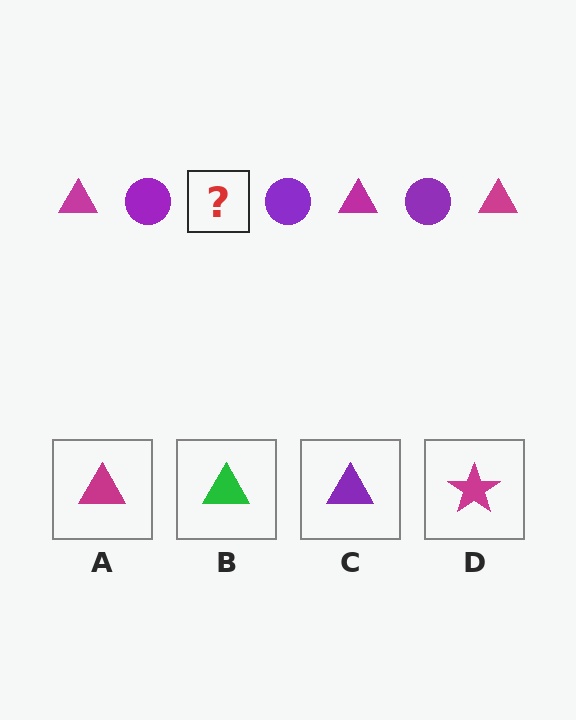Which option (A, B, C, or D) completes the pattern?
A.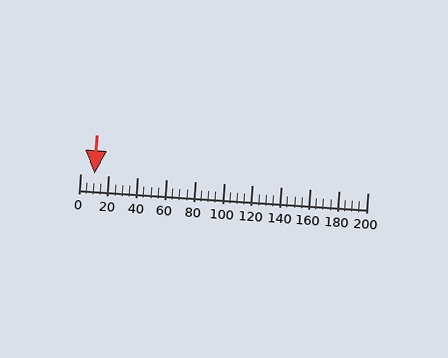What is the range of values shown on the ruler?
The ruler shows values from 0 to 200.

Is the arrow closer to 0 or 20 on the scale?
The arrow is closer to 20.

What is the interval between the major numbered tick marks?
The major tick marks are spaced 20 units apart.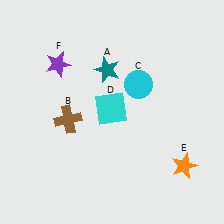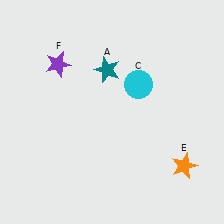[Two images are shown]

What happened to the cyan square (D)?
The cyan square (D) was removed in Image 2. It was in the top-left area of Image 1.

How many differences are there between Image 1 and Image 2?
There are 2 differences between the two images.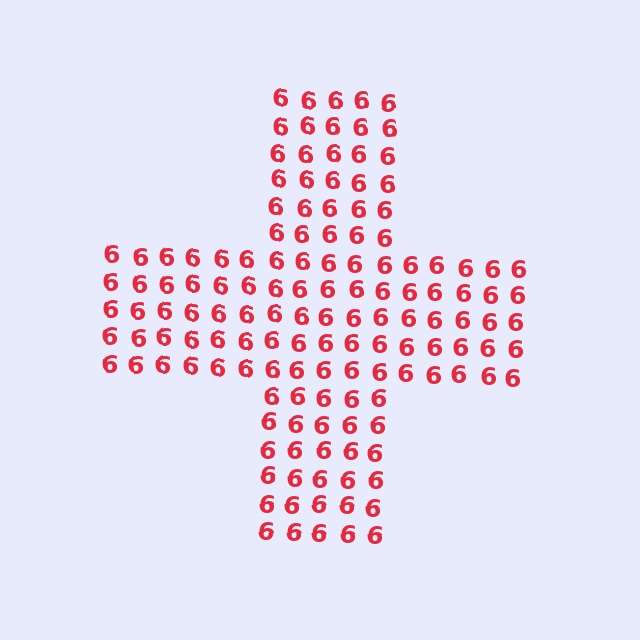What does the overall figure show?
The overall figure shows a cross.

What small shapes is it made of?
It is made of small digit 6's.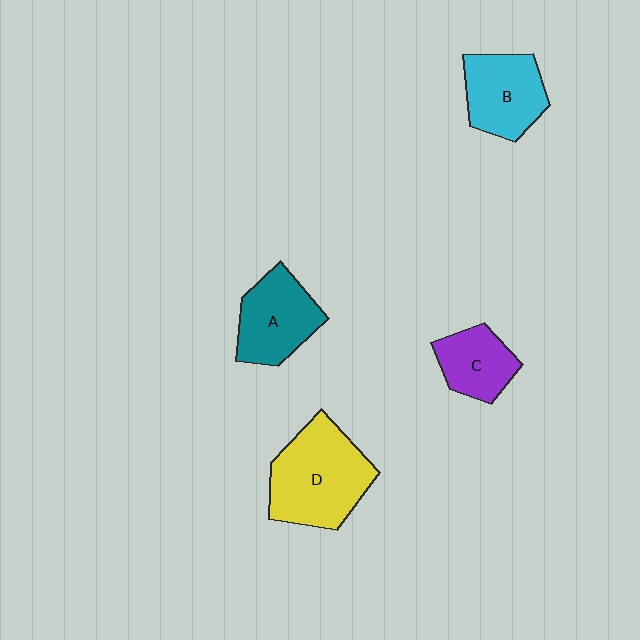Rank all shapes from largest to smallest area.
From largest to smallest: D (yellow), A (teal), B (cyan), C (purple).